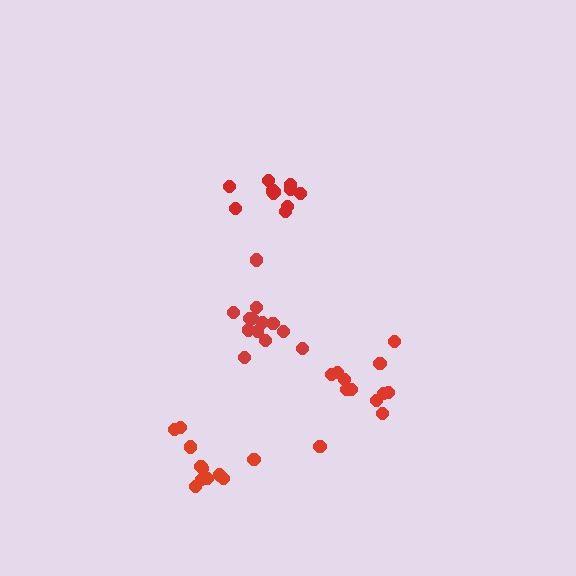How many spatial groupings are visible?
There are 4 spatial groupings.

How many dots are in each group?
Group 1: 12 dots, Group 2: 14 dots, Group 3: 11 dots, Group 4: 12 dots (49 total).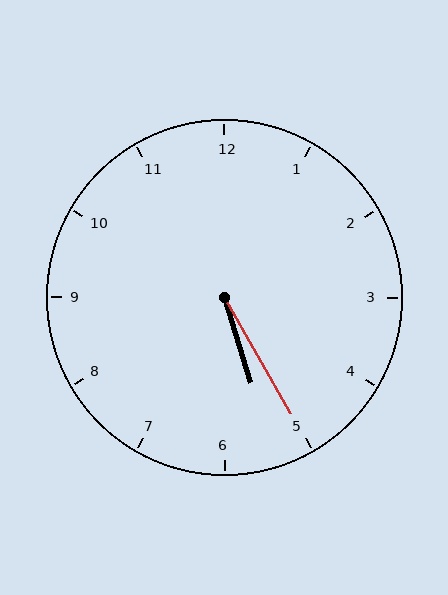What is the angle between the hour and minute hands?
Approximately 12 degrees.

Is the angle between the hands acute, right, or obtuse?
It is acute.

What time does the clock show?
5:25.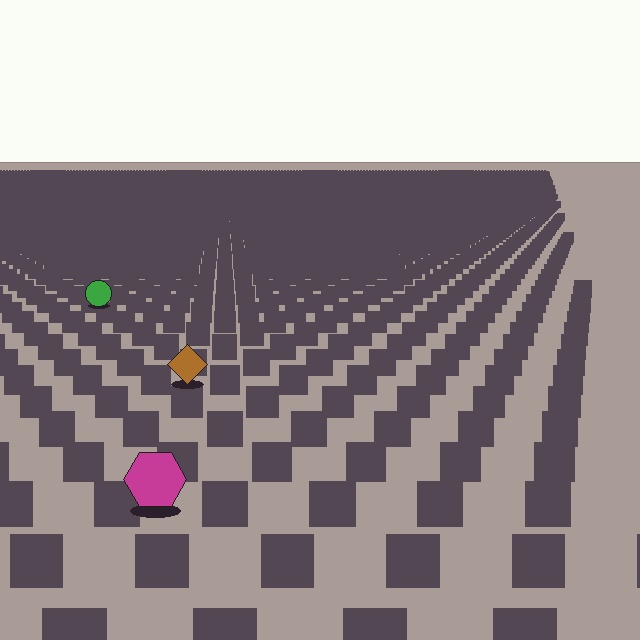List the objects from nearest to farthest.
From nearest to farthest: the magenta hexagon, the brown diamond, the green circle.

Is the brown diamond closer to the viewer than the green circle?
Yes. The brown diamond is closer — you can tell from the texture gradient: the ground texture is coarser near it.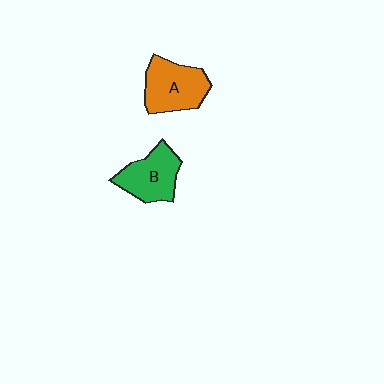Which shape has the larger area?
Shape A (orange).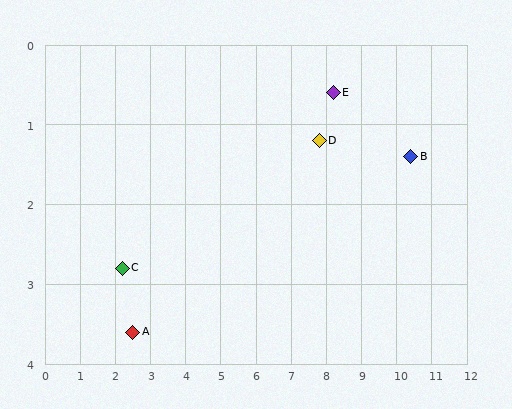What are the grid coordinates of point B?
Point B is at approximately (10.4, 1.4).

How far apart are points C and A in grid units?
Points C and A are about 0.9 grid units apart.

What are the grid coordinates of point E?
Point E is at approximately (8.2, 0.6).